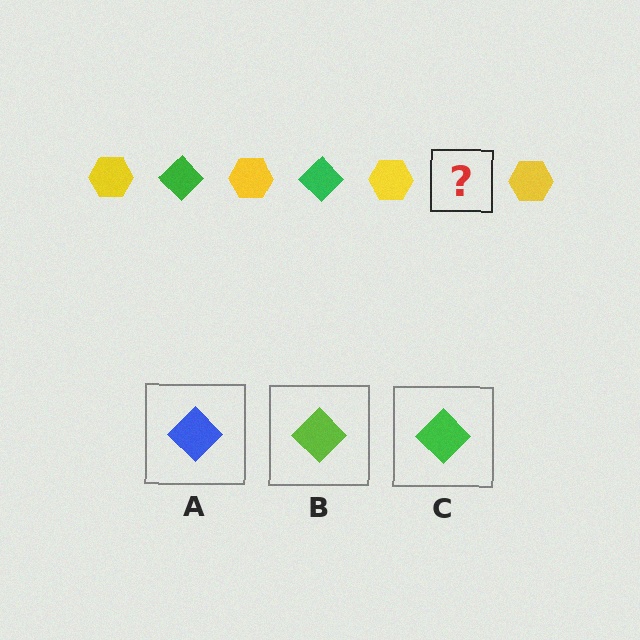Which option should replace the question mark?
Option C.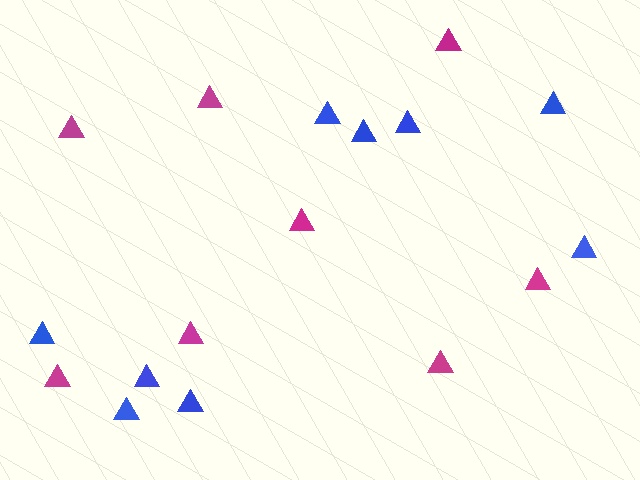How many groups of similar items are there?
There are 2 groups: one group of magenta triangles (8) and one group of blue triangles (9).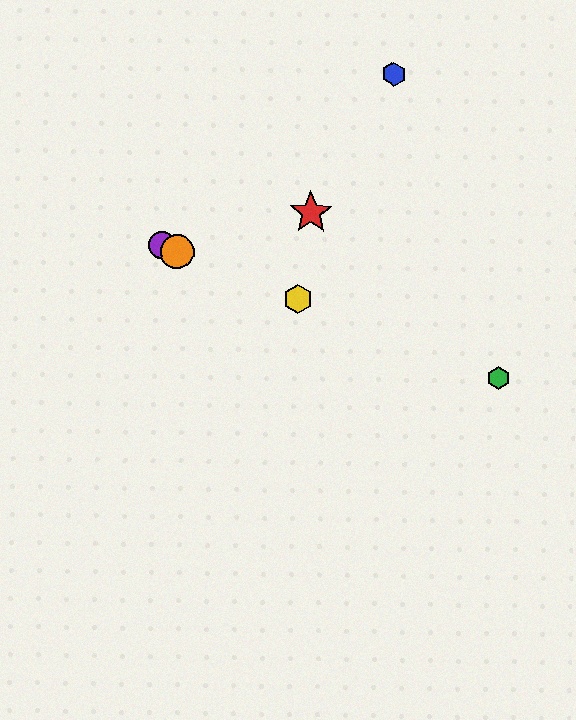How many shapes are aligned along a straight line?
4 shapes (the green hexagon, the yellow hexagon, the purple circle, the orange circle) are aligned along a straight line.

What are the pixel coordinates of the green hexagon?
The green hexagon is at (498, 378).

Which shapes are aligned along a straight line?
The green hexagon, the yellow hexagon, the purple circle, the orange circle are aligned along a straight line.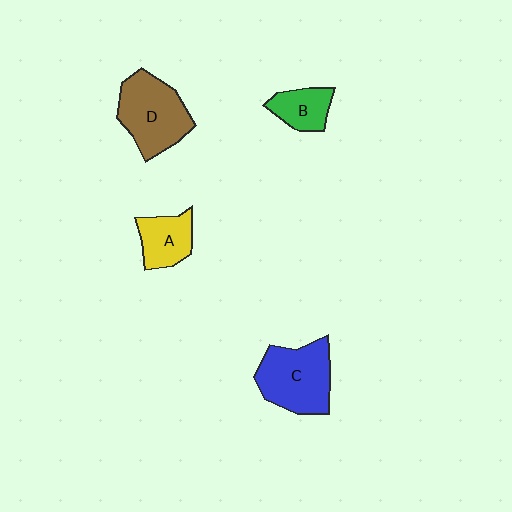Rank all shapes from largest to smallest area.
From largest to smallest: C (blue), D (brown), A (yellow), B (green).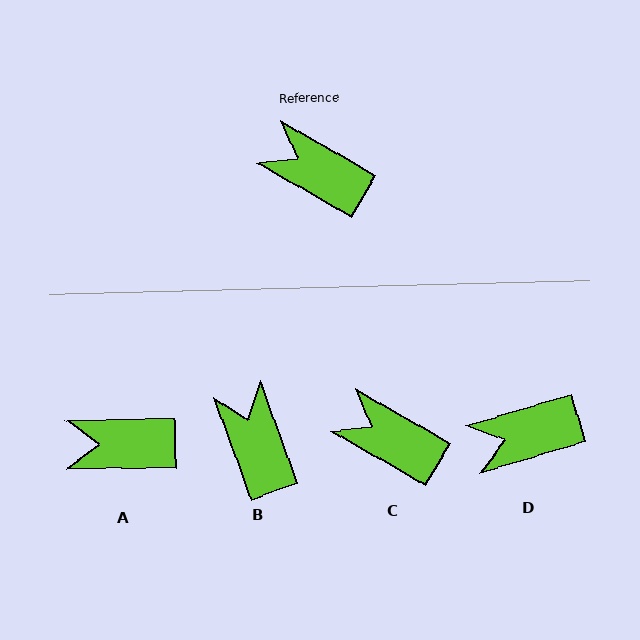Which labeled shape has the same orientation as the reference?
C.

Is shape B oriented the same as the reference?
No, it is off by about 40 degrees.